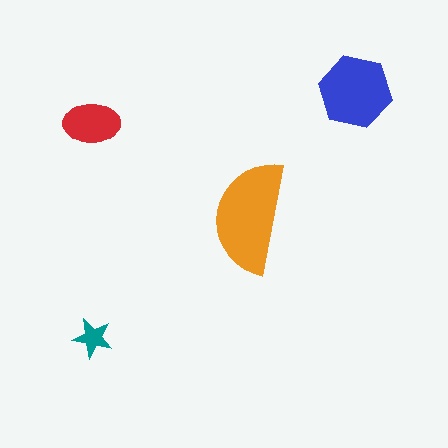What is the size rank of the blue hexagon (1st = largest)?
2nd.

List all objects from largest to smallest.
The orange semicircle, the blue hexagon, the red ellipse, the teal star.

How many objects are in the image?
There are 4 objects in the image.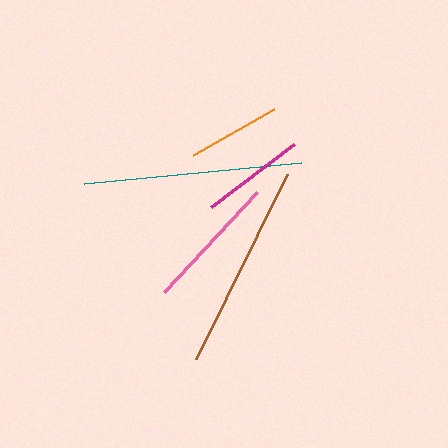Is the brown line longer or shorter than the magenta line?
The brown line is longer than the magenta line.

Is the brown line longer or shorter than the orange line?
The brown line is longer than the orange line.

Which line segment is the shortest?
The orange line is the shortest at approximately 93 pixels.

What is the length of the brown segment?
The brown segment is approximately 206 pixels long.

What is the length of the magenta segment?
The magenta segment is approximately 104 pixels long.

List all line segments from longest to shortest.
From longest to shortest: teal, brown, pink, magenta, orange.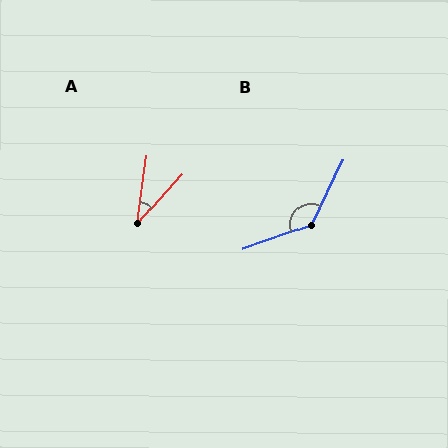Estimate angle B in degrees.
Approximately 135 degrees.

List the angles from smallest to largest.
A (34°), B (135°).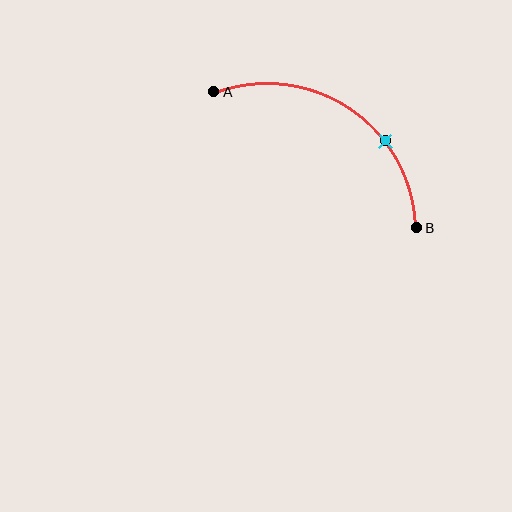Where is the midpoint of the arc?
The arc midpoint is the point on the curve farthest from the straight line joining A and B. It sits above and to the right of that line.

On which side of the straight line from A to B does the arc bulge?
The arc bulges above and to the right of the straight line connecting A and B.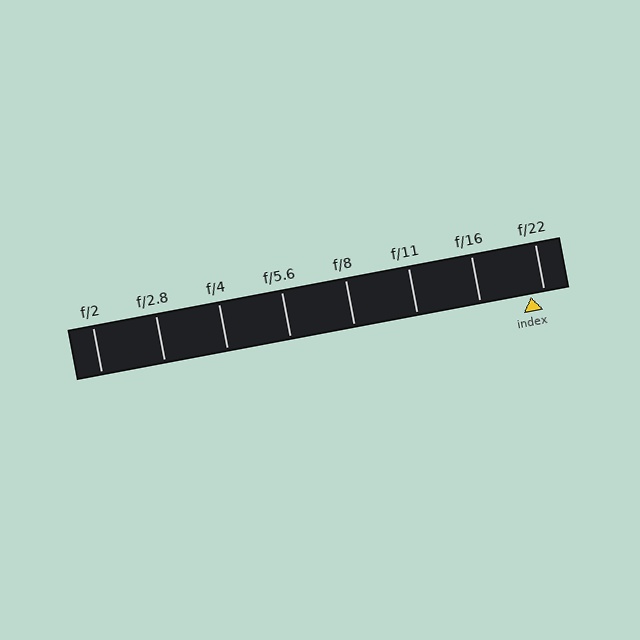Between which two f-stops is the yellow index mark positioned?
The index mark is between f/16 and f/22.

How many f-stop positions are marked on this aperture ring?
There are 8 f-stop positions marked.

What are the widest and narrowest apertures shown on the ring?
The widest aperture shown is f/2 and the narrowest is f/22.